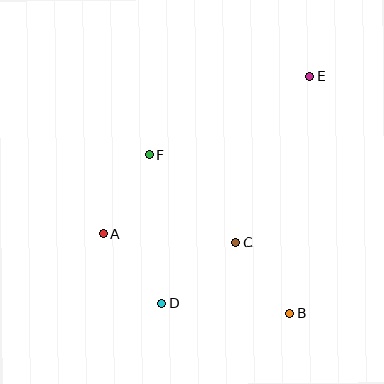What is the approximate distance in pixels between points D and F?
The distance between D and F is approximately 149 pixels.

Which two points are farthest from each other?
Points D and E are farthest from each other.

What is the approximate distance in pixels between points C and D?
The distance between C and D is approximately 96 pixels.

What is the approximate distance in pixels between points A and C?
The distance between A and C is approximately 133 pixels.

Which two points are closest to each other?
Points B and C are closest to each other.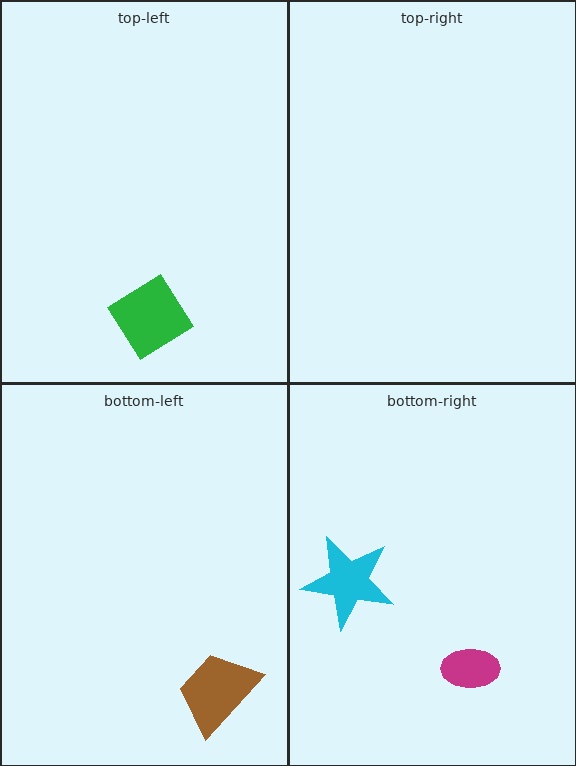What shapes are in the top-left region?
The green diamond.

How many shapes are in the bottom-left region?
1.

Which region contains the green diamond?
The top-left region.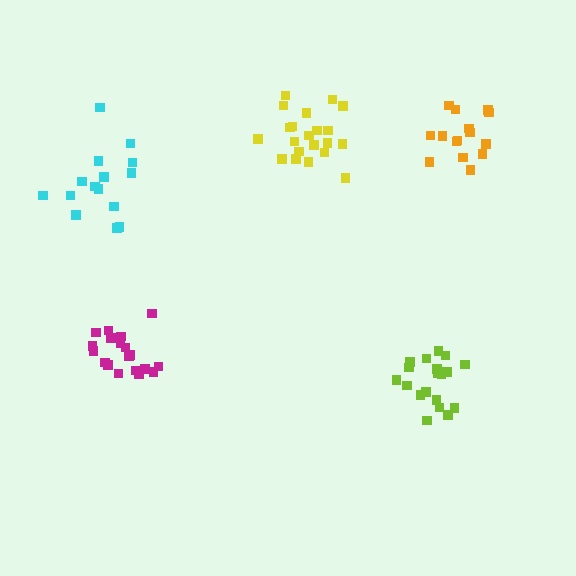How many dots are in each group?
Group 1: 15 dots, Group 2: 19 dots, Group 3: 15 dots, Group 4: 19 dots, Group 5: 21 dots (89 total).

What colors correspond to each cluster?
The clusters are colored: cyan, magenta, orange, lime, yellow.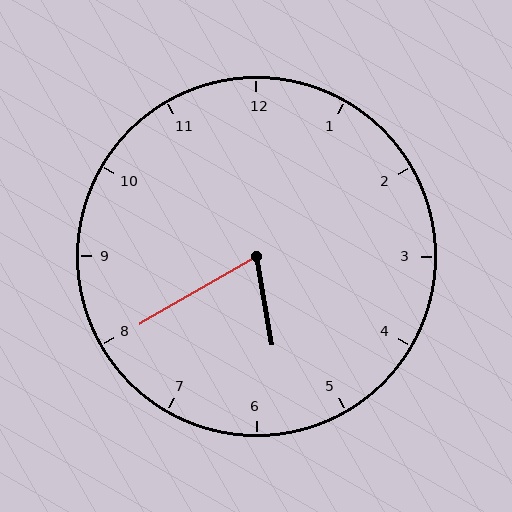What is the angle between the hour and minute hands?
Approximately 70 degrees.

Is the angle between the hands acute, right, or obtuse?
It is acute.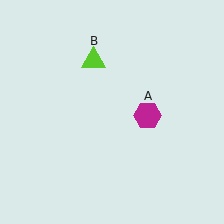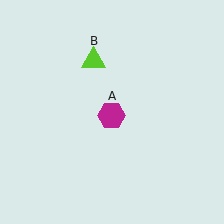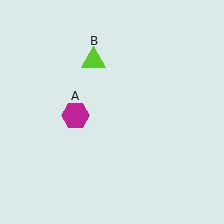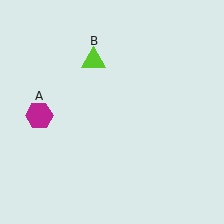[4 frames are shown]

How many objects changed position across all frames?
1 object changed position: magenta hexagon (object A).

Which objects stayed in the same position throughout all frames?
Lime triangle (object B) remained stationary.